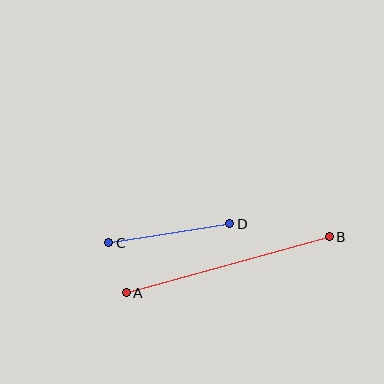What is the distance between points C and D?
The distance is approximately 122 pixels.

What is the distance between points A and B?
The distance is approximately 211 pixels.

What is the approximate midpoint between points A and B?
The midpoint is at approximately (228, 265) pixels.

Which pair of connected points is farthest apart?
Points A and B are farthest apart.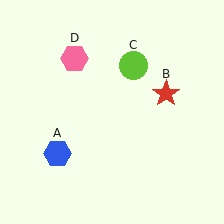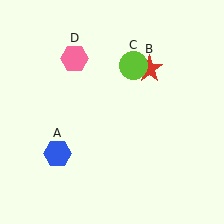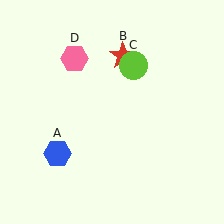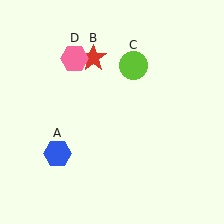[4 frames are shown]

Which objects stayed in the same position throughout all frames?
Blue hexagon (object A) and lime circle (object C) and pink hexagon (object D) remained stationary.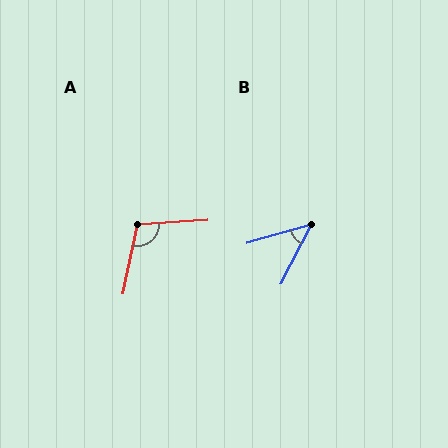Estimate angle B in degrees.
Approximately 47 degrees.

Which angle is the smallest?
B, at approximately 47 degrees.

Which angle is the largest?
A, at approximately 106 degrees.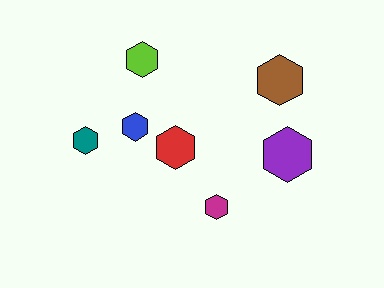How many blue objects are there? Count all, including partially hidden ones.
There is 1 blue object.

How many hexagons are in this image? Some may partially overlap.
There are 7 hexagons.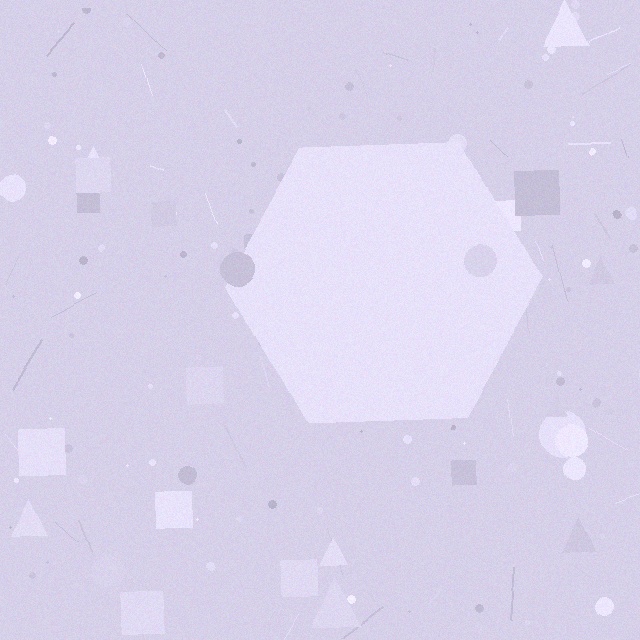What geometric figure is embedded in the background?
A hexagon is embedded in the background.